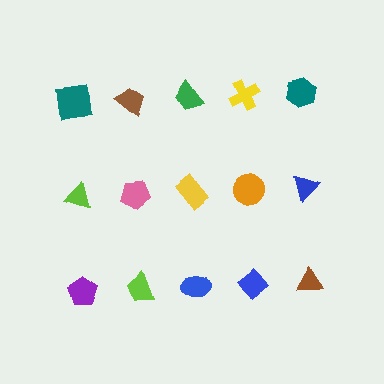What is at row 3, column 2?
A lime trapezoid.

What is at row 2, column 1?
A lime triangle.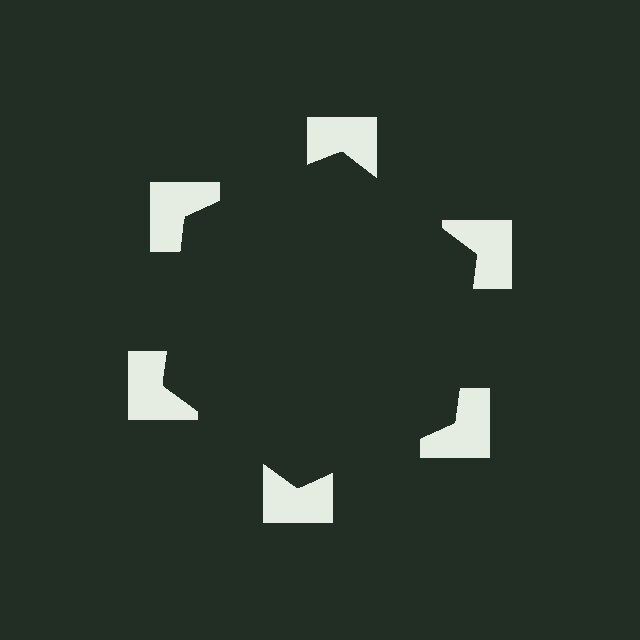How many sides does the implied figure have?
6 sides.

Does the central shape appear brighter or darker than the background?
It typically appears slightly darker than the background, even though no actual brightness change is drawn.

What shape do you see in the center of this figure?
An illusory hexagon — its edges are inferred from the aligned wedge cuts in the notched squares, not physically drawn.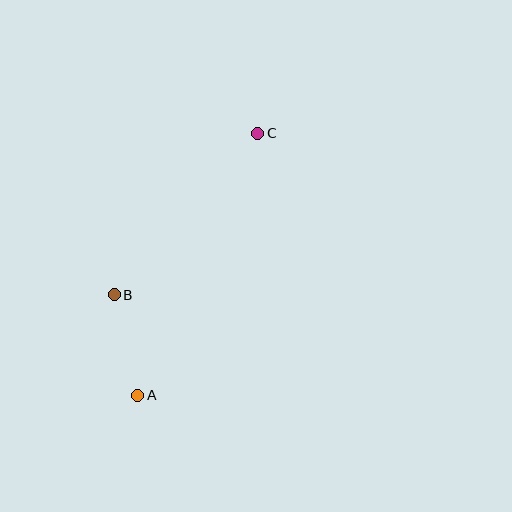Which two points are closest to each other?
Points A and B are closest to each other.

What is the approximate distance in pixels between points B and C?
The distance between B and C is approximately 216 pixels.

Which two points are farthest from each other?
Points A and C are farthest from each other.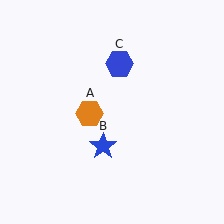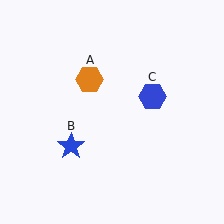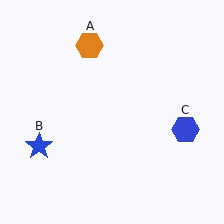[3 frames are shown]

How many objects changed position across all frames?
3 objects changed position: orange hexagon (object A), blue star (object B), blue hexagon (object C).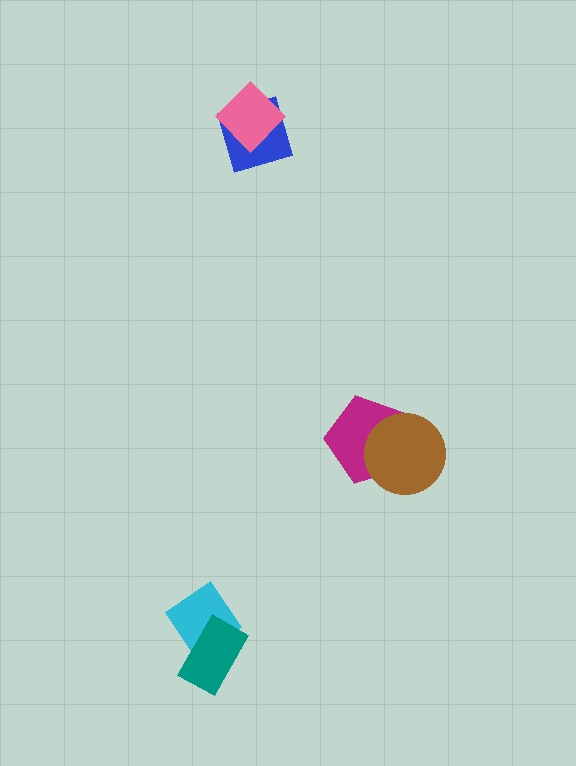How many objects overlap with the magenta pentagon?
1 object overlaps with the magenta pentagon.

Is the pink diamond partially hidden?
No, no other shape covers it.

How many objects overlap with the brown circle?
1 object overlaps with the brown circle.